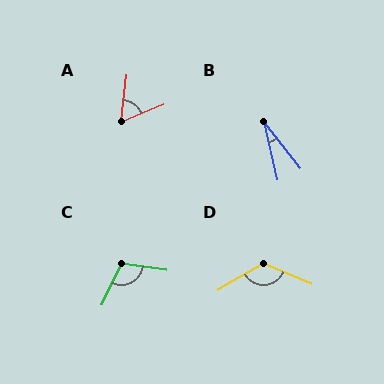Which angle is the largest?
D, at approximately 128 degrees.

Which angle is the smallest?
B, at approximately 25 degrees.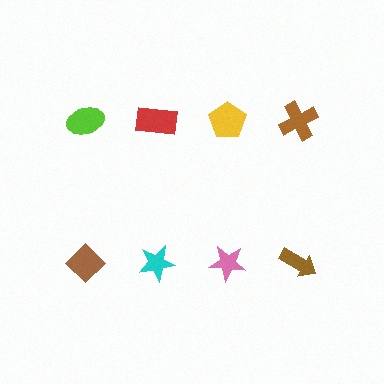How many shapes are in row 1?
4 shapes.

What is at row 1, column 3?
A yellow pentagon.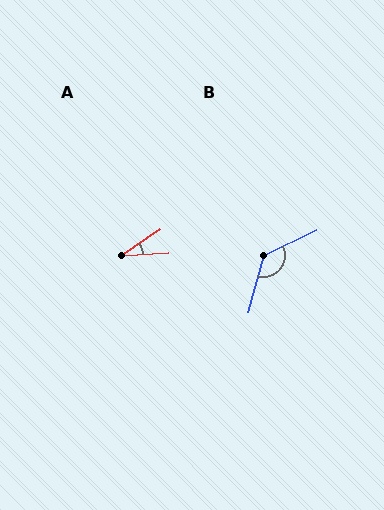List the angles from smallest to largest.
A (31°), B (130°).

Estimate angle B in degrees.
Approximately 130 degrees.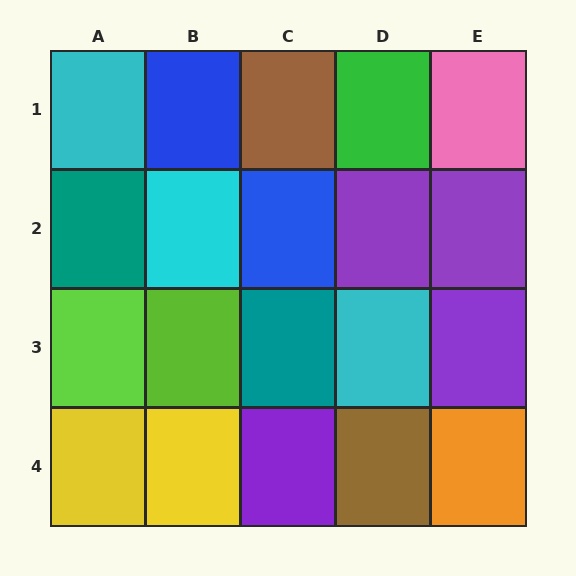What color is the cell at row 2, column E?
Purple.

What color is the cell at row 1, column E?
Pink.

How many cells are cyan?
3 cells are cyan.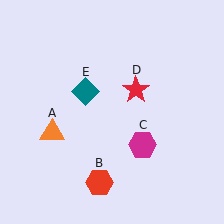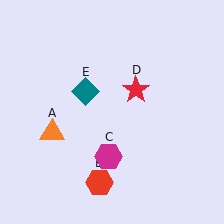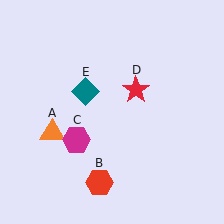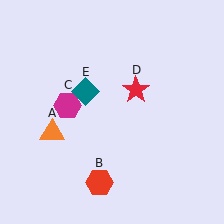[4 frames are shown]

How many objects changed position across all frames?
1 object changed position: magenta hexagon (object C).